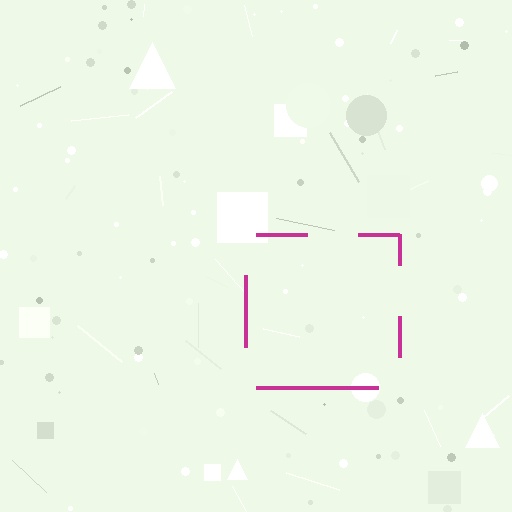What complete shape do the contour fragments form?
The contour fragments form a square.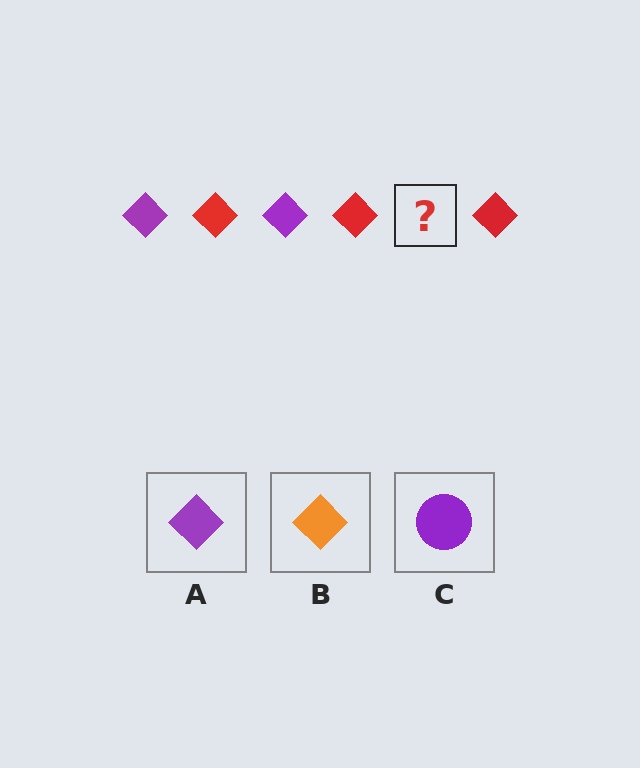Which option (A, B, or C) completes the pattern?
A.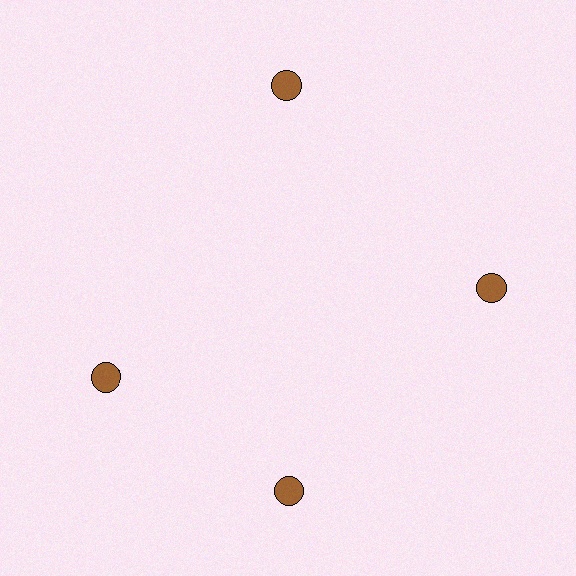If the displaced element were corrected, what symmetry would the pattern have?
It would have 4-fold rotational symmetry — the pattern would map onto itself every 90 degrees.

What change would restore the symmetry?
The symmetry would be restored by rotating it back into even spacing with its neighbors so that all 4 circles sit at equal angles and equal distance from the center.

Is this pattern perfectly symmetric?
No. The 4 brown circles are arranged in a ring, but one element near the 9 o'clock position is rotated out of alignment along the ring, breaking the 4-fold rotational symmetry.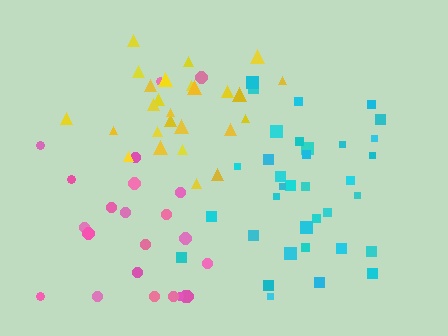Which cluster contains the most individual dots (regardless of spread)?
Cyan (35).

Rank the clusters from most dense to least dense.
cyan, yellow, pink.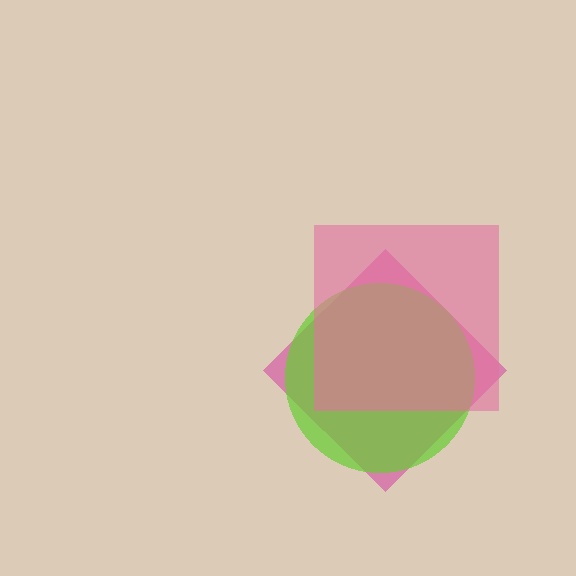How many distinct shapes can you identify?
There are 3 distinct shapes: a magenta diamond, a lime circle, a pink square.